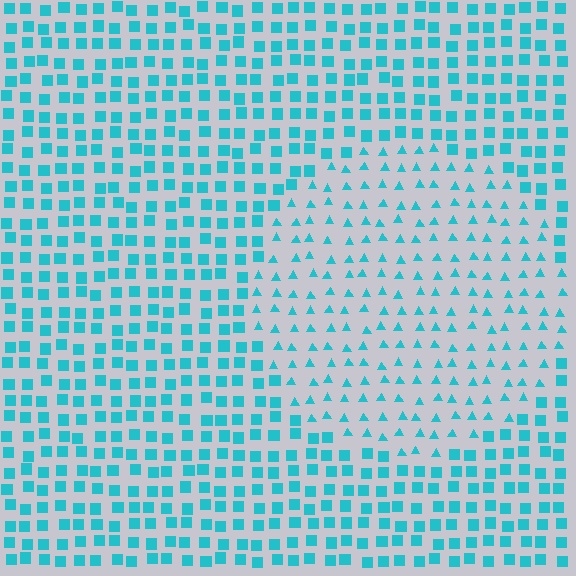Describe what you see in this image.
The image is filled with small cyan elements arranged in a uniform grid. A circle-shaped region contains triangles, while the surrounding area contains squares. The boundary is defined purely by the change in element shape.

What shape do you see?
I see a circle.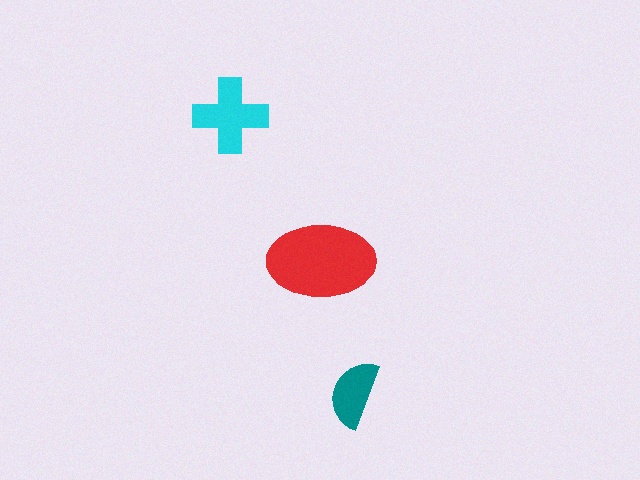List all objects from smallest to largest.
The teal semicircle, the cyan cross, the red ellipse.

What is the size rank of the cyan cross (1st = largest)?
2nd.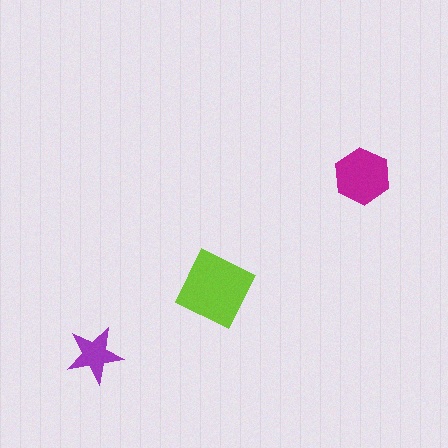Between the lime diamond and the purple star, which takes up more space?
The lime diamond.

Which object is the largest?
The lime diamond.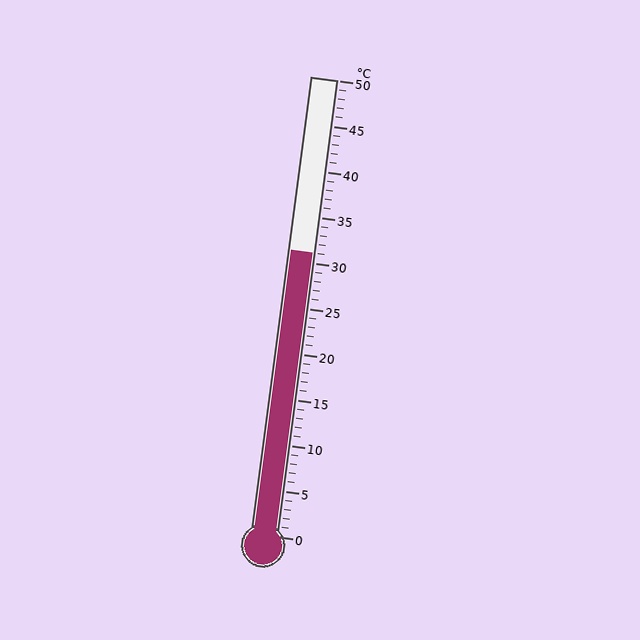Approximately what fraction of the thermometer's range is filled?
The thermometer is filled to approximately 60% of its range.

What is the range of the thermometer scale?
The thermometer scale ranges from 0°C to 50°C.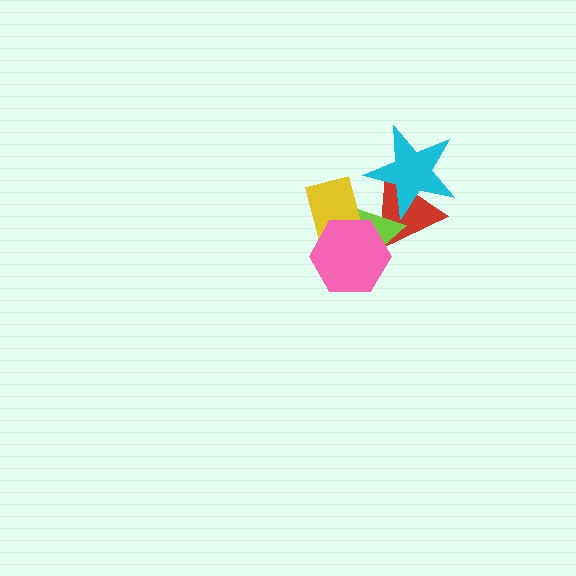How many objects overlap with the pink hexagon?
3 objects overlap with the pink hexagon.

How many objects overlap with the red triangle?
4 objects overlap with the red triangle.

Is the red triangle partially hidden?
Yes, it is partially covered by another shape.